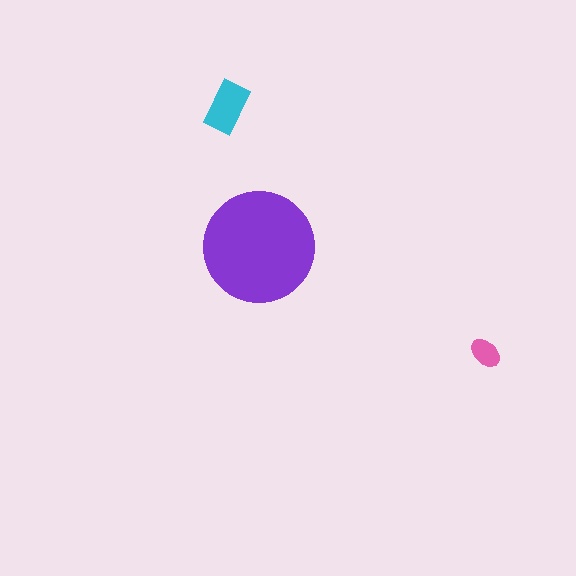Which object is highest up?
The cyan rectangle is topmost.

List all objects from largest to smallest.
The purple circle, the cyan rectangle, the pink ellipse.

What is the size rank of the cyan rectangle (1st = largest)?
2nd.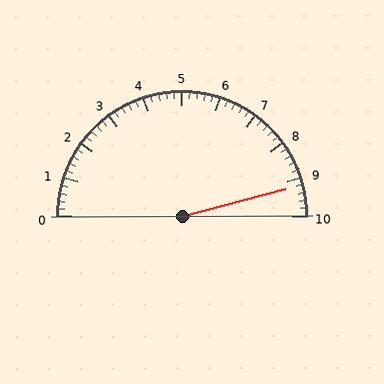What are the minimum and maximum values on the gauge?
The gauge ranges from 0 to 10.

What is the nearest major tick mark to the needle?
The nearest major tick mark is 9.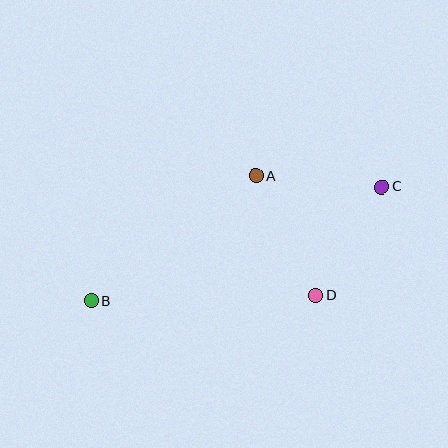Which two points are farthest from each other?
Points B and C are farthest from each other.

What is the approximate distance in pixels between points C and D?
The distance between C and D is approximately 127 pixels.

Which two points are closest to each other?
Points A and C are closest to each other.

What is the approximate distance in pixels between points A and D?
The distance between A and D is approximately 134 pixels.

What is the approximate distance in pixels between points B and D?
The distance between B and D is approximately 224 pixels.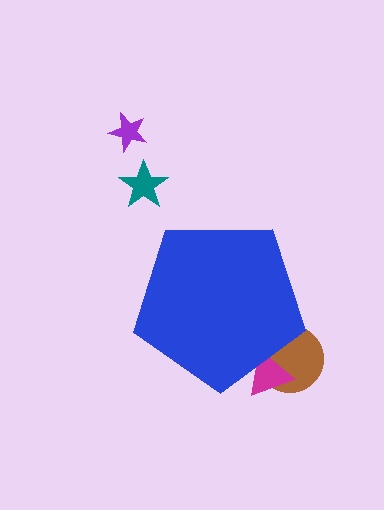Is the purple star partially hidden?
No, the purple star is fully visible.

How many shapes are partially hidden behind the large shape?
2 shapes are partially hidden.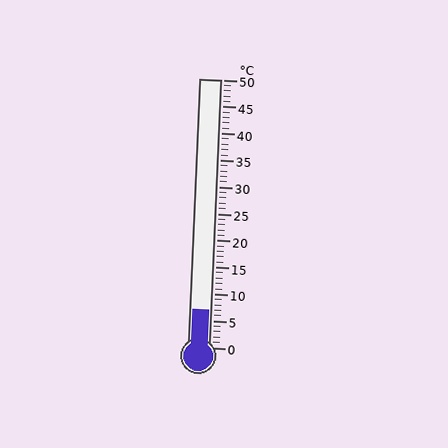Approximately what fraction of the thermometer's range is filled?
The thermometer is filled to approximately 15% of its range.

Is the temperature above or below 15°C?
The temperature is below 15°C.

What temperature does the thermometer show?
The thermometer shows approximately 7°C.